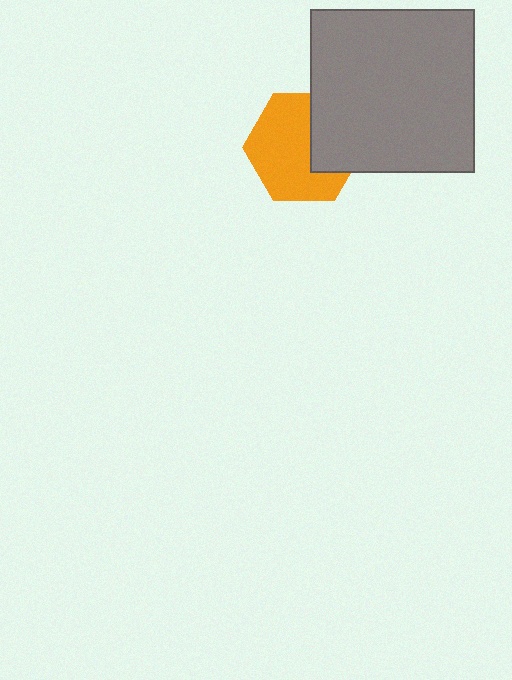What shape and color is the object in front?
The object in front is a gray square.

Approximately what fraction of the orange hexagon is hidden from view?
Roughly 35% of the orange hexagon is hidden behind the gray square.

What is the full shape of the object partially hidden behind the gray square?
The partially hidden object is an orange hexagon.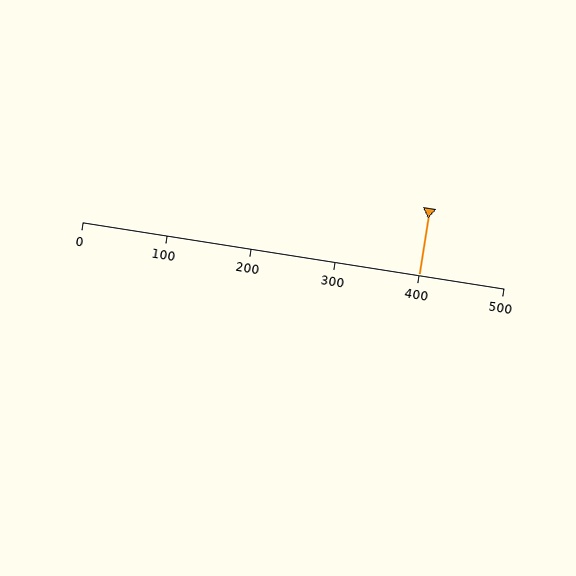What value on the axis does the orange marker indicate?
The marker indicates approximately 400.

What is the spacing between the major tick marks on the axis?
The major ticks are spaced 100 apart.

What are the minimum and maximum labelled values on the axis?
The axis runs from 0 to 500.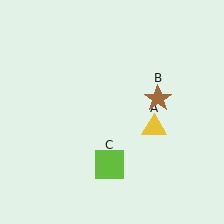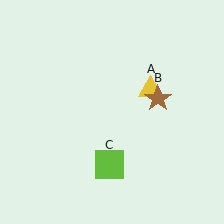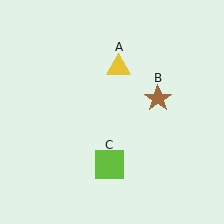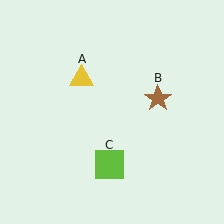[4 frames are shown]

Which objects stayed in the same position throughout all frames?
Brown star (object B) and lime square (object C) remained stationary.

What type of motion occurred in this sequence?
The yellow triangle (object A) rotated counterclockwise around the center of the scene.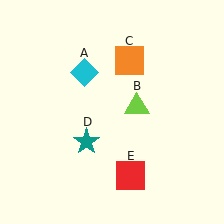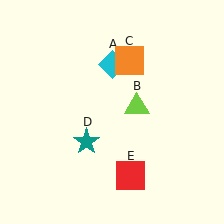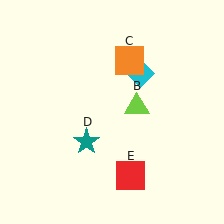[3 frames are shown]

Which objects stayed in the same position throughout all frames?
Lime triangle (object B) and orange square (object C) and teal star (object D) and red square (object E) remained stationary.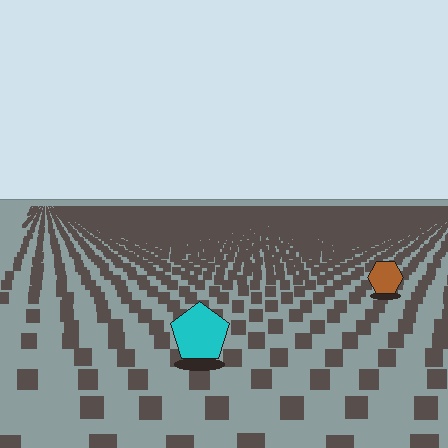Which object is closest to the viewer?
The cyan pentagon is closest. The texture marks near it are larger and more spread out.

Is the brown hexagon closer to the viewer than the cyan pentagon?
No. The cyan pentagon is closer — you can tell from the texture gradient: the ground texture is coarser near it.